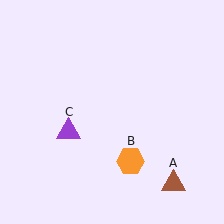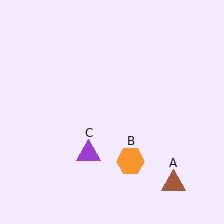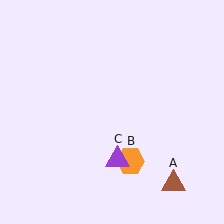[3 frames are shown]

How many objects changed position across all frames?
1 object changed position: purple triangle (object C).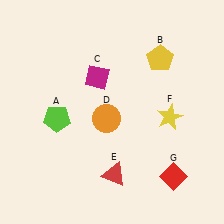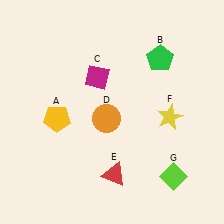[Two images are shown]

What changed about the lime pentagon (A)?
In Image 1, A is lime. In Image 2, it changed to yellow.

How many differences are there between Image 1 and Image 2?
There are 3 differences between the two images.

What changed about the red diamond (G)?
In Image 1, G is red. In Image 2, it changed to lime.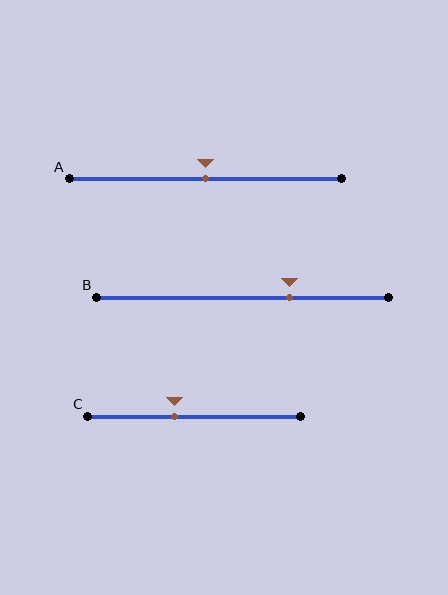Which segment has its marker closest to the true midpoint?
Segment A has its marker closest to the true midpoint.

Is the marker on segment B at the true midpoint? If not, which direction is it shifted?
No, the marker on segment B is shifted to the right by about 16% of the segment length.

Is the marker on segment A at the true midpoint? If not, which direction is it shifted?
Yes, the marker on segment A is at the true midpoint.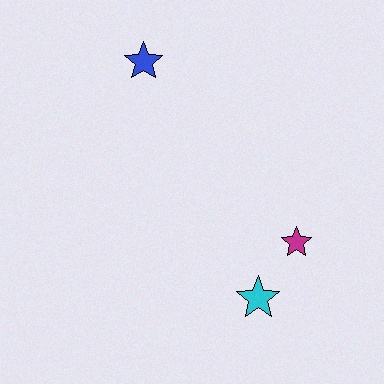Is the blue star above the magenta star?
Yes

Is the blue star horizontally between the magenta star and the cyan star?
No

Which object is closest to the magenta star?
The cyan star is closest to the magenta star.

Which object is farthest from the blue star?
The cyan star is farthest from the blue star.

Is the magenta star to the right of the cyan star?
Yes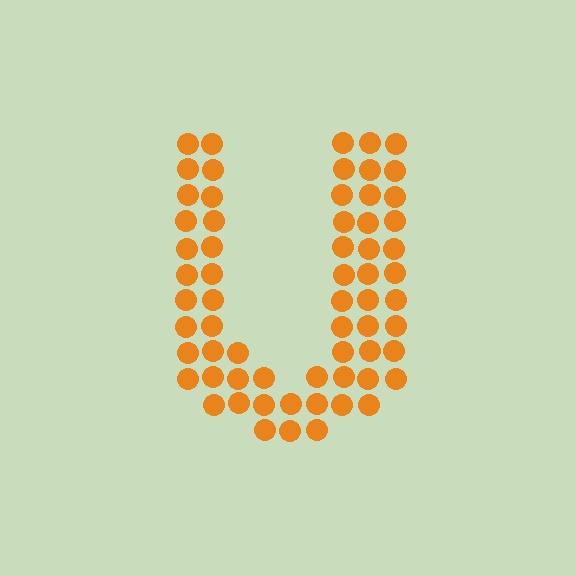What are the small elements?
The small elements are circles.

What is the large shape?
The large shape is the letter U.